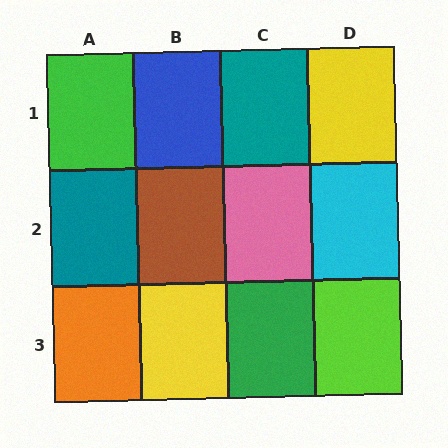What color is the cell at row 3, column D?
Lime.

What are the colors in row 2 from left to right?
Teal, brown, pink, cyan.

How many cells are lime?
1 cell is lime.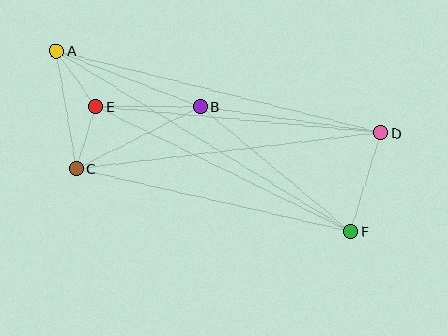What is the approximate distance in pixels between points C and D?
The distance between C and D is approximately 307 pixels.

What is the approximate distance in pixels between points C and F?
The distance between C and F is approximately 282 pixels.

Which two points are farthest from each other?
Points A and F are farthest from each other.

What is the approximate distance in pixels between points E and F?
The distance between E and F is approximately 284 pixels.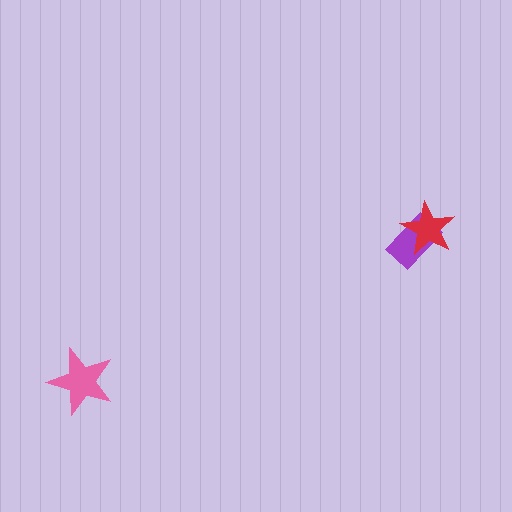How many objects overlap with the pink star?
0 objects overlap with the pink star.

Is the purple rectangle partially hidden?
Yes, it is partially covered by another shape.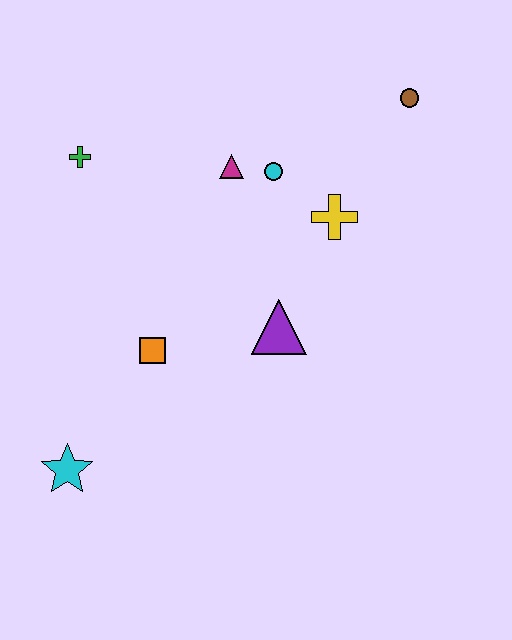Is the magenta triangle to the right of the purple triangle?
No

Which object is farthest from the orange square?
The brown circle is farthest from the orange square.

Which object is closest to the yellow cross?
The cyan circle is closest to the yellow cross.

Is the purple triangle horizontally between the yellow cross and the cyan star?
Yes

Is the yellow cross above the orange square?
Yes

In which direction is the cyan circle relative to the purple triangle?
The cyan circle is above the purple triangle.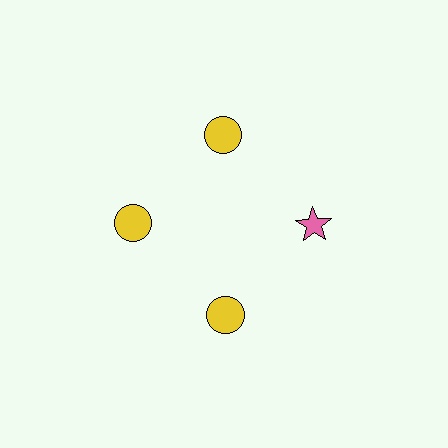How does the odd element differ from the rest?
It differs in both color (pink instead of yellow) and shape (star instead of circle).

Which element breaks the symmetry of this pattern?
The pink star at roughly the 3 o'clock position breaks the symmetry. All other shapes are yellow circles.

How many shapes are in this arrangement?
There are 4 shapes arranged in a ring pattern.